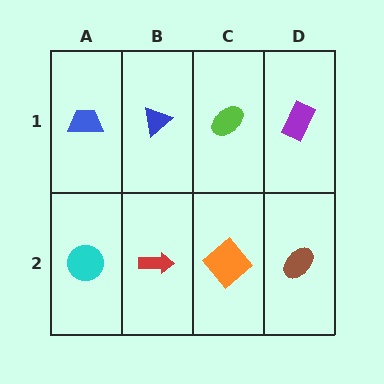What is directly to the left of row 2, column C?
A red arrow.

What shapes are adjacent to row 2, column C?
A lime ellipse (row 1, column C), a red arrow (row 2, column B), a brown ellipse (row 2, column D).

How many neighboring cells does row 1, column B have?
3.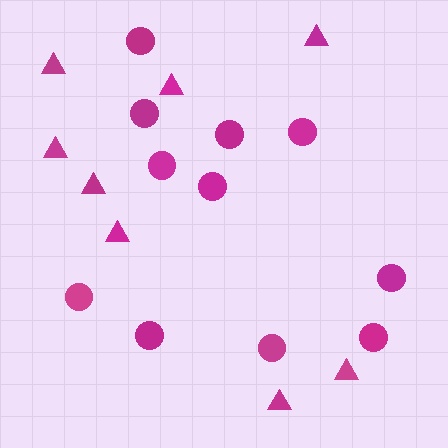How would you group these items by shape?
There are 2 groups: one group of triangles (8) and one group of circles (11).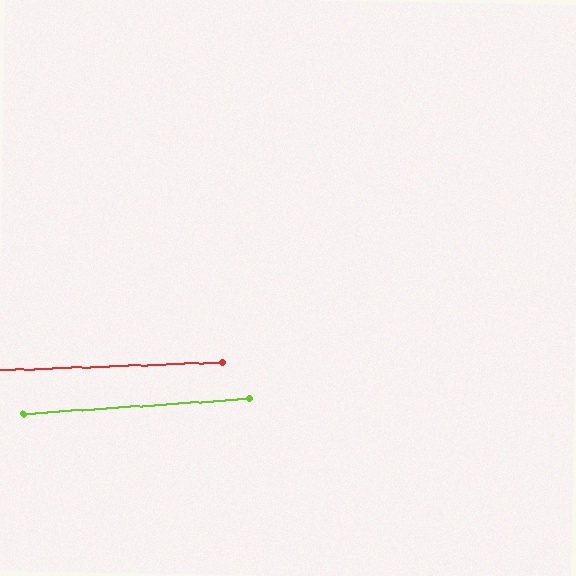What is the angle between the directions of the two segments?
Approximately 2 degrees.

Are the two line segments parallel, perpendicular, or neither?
Parallel — their directions differ by only 1.6°.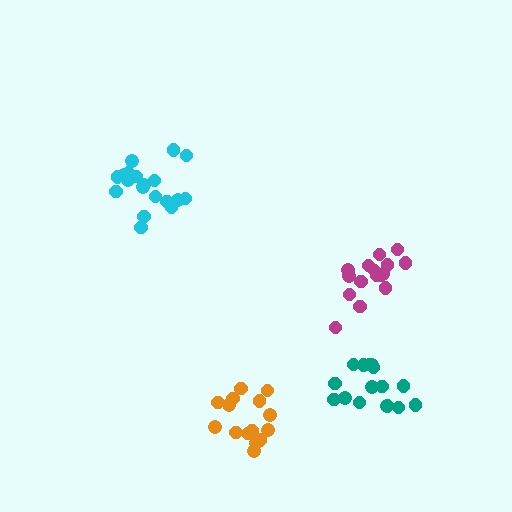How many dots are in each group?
Group 1: 16 dots, Group 2: 19 dots, Group 3: 17 dots, Group 4: 15 dots (67 total).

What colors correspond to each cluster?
The clusters are colored: teal, cyan, magenta, orange.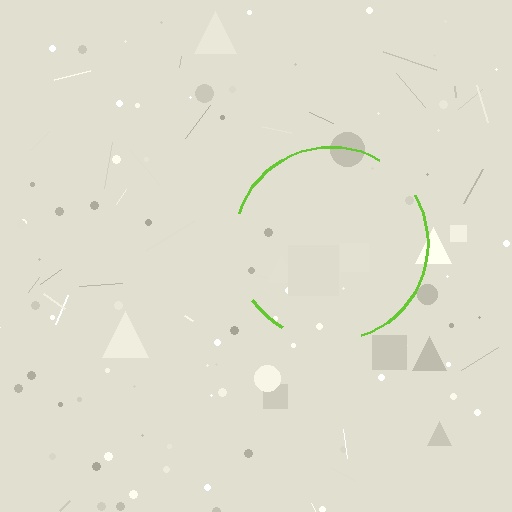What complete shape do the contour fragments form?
The contour fragments form a circle.